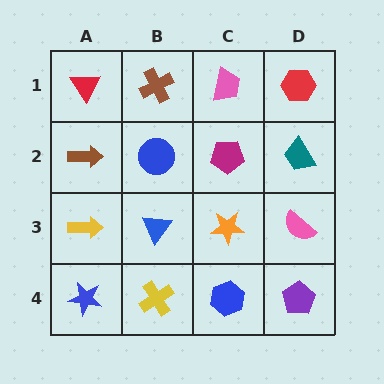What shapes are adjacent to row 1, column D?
A teal trapezoid (row 2, column D), a pink trapezoid (row 1, column C).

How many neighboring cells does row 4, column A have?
2.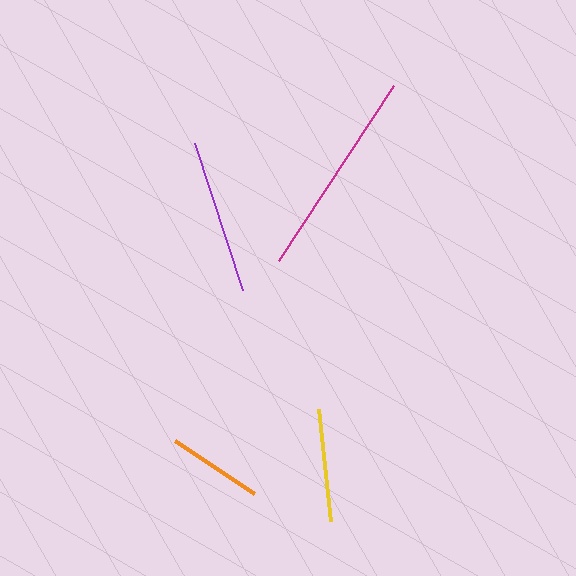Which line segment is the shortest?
The orange line is the shortest at approximately 96 pixels.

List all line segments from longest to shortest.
From longest to shortest: magenta, purple, yellow, orange.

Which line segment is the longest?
The magenta line is the longest at approximately 209 pixels.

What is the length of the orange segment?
The orange segment is approximately 96 pixels long.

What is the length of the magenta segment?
The magenta segment is approximately 209 pixels long.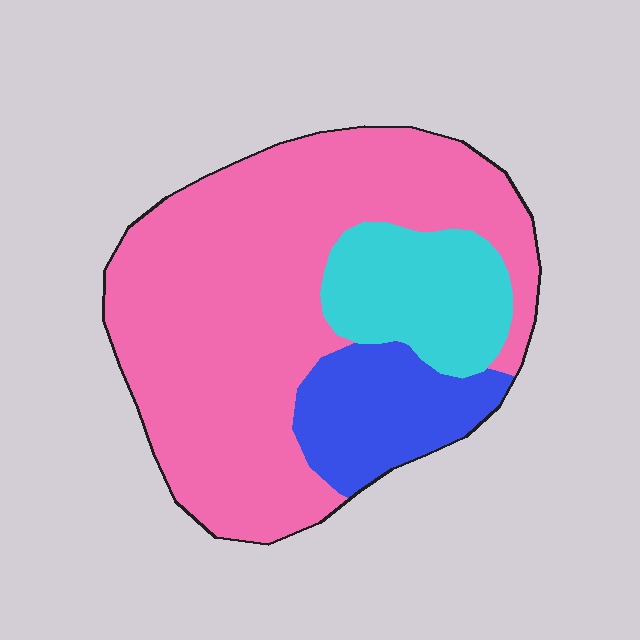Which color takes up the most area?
Pink, at roughly 65%.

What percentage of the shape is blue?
Blue takes up about one sixth (1/6) of the shape.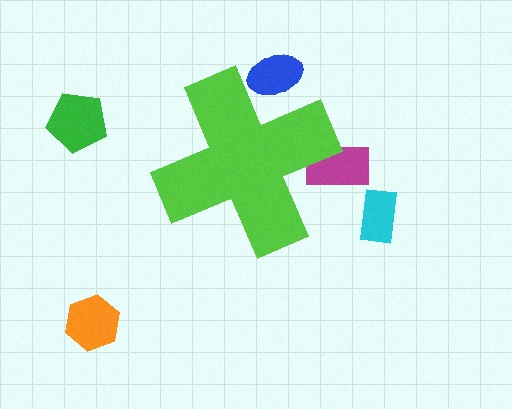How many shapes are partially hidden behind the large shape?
2 shapes are partially hidden.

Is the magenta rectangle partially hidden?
Yes, the magenta rectangle is partially hidden behind the lime cross.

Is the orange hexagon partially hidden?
No, the orange hexagon is fully visible.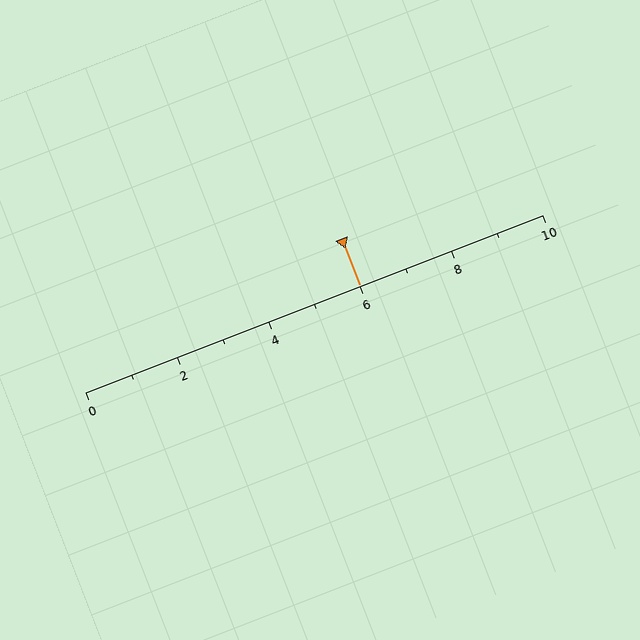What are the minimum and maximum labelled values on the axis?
The axis runs from 0 to 10.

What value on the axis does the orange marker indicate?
The marker indicates approximately 6.